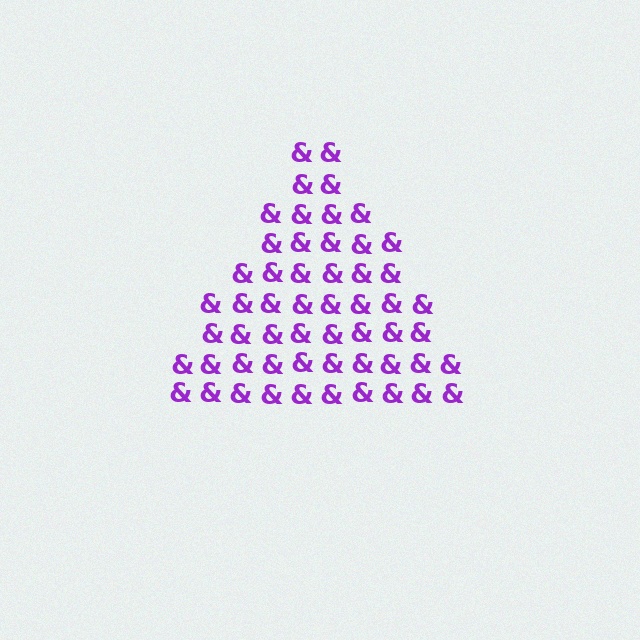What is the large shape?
The large shape is a triangle.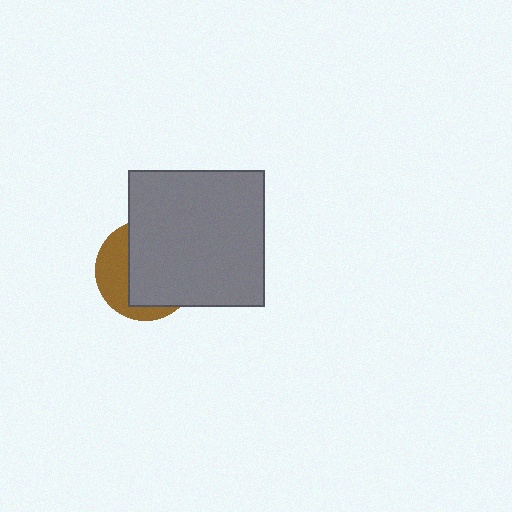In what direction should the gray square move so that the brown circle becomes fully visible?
The gray square should move right. That is the shortest direction to clear the overlap and leave the brown circle fully visible.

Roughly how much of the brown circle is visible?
A small part of it is visible (roughly 35%).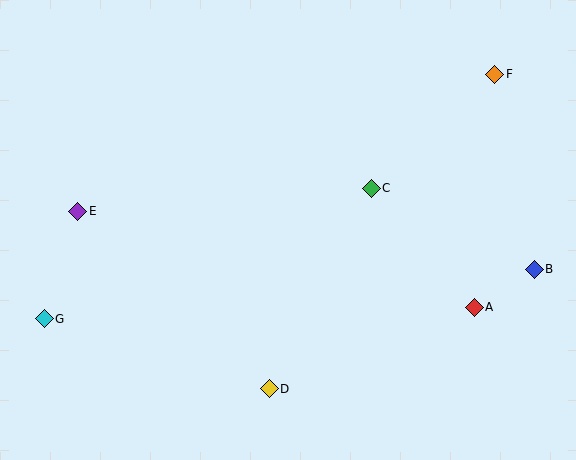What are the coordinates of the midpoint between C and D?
The midpoint between C and D is at (320, 288).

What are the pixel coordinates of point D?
Point D is at (269, 389).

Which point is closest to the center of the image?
Point C at (371, 188) is closest to the center.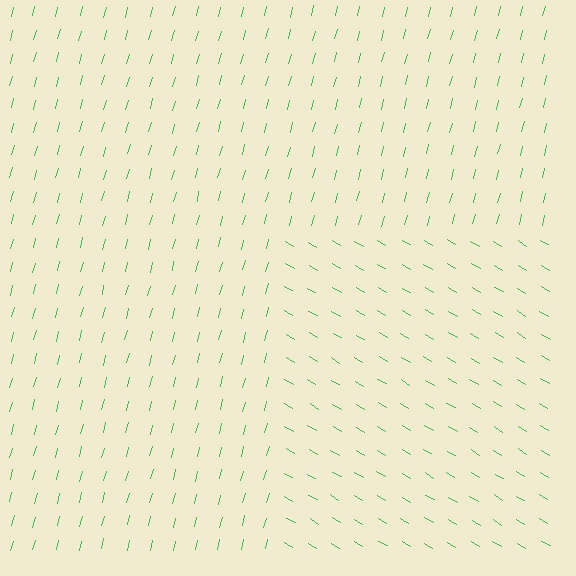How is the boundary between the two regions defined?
The boundary is defined purely by a change in line orientation (approximately 73 degrees difference). All lines are the same color and thickness.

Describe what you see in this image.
The image is filled with small green line segments. A rectangle region in the image has lines oriented differently from the surrounding lines, creating a visible texture boundary.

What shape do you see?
I see a rectangle.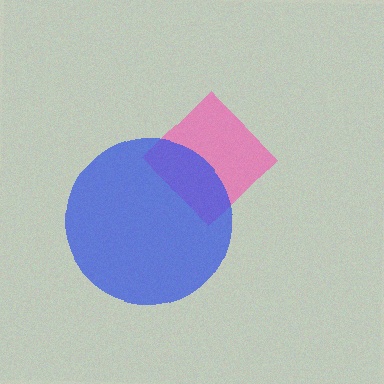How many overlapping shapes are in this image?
There are 2 overlapping shapes in the image.